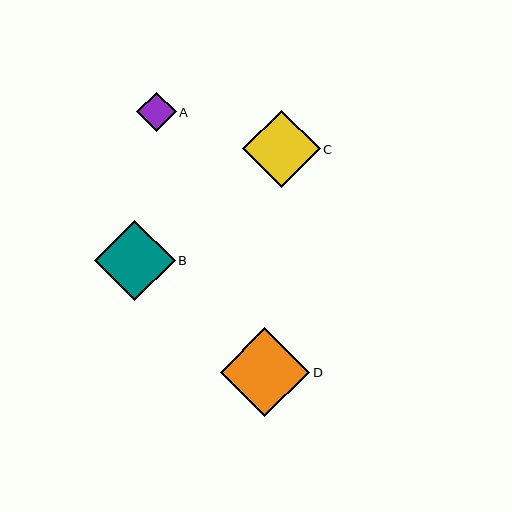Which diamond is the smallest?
Diamond A is the smallest with a size of approximately 39 pixels.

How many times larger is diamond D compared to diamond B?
Diamond D is approximately 1.1 times the size of diamond B.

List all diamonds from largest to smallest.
From largest to smallest: D, B, C, A.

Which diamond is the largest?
Diamond D is the largest with a size of approximately 89 pixels.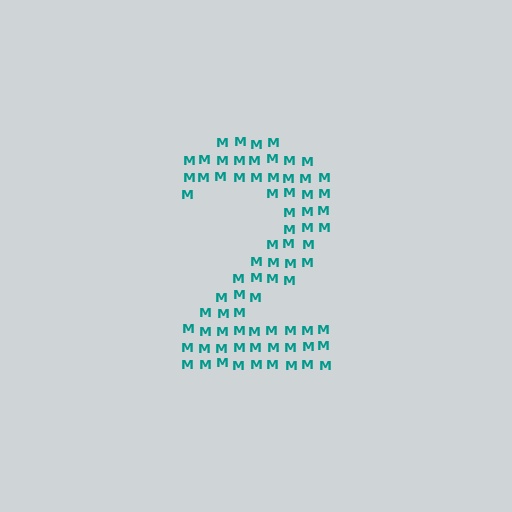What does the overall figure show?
The overall figure shows the digit 2.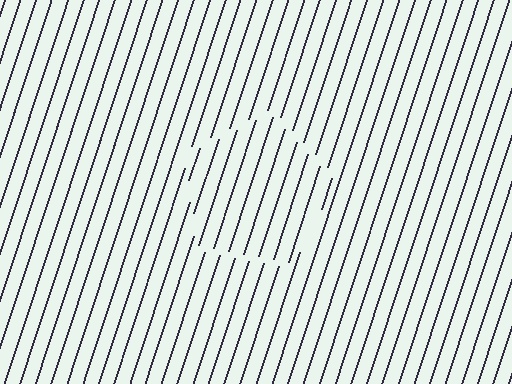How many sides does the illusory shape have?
5 sides — the line-ends trace a pentagon.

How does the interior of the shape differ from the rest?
The interior of the shape contains the same grating, shifted by half a period — the contour is defined by the phase discontinuity where line-ends from the inner and outer gratings abut.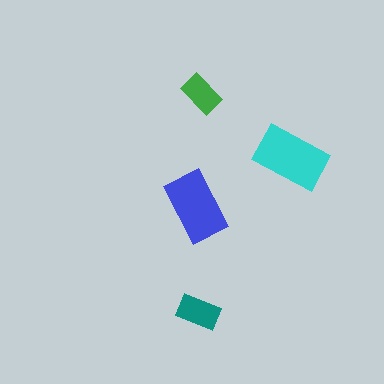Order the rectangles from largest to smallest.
the cyan one, the blue one, the teal one, the green one.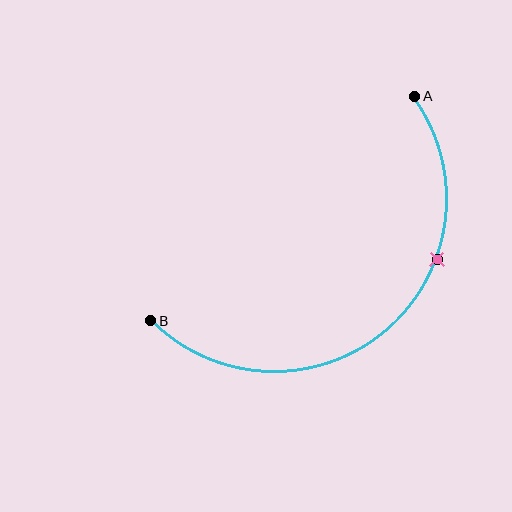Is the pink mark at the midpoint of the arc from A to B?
No. The pink mark lies on the arc but is closer to endpoint A. The arc midpoint would be at the point on the curve equidistant along the arc from both A and B.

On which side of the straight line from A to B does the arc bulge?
The arc bulges below and to the right of the straight line connecting A and B.